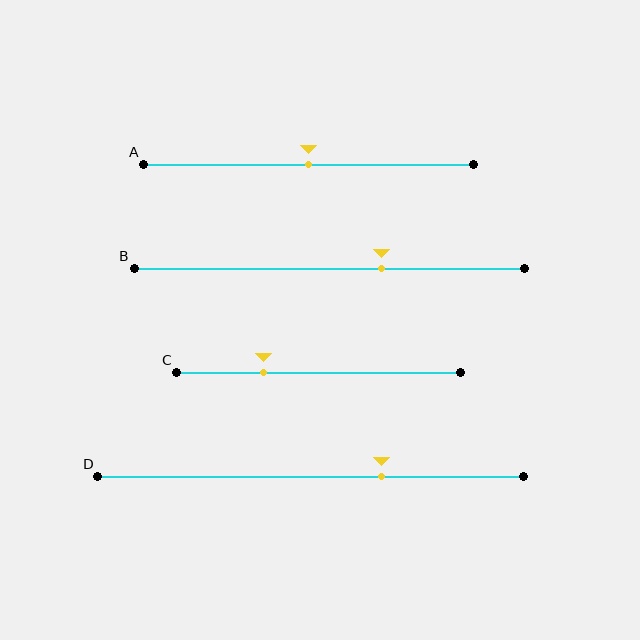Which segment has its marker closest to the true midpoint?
Segment A has its marker closest to the true midpoint.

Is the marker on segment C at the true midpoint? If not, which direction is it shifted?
No, the marker on segment C is shifted to the left by about 19% of the segment length.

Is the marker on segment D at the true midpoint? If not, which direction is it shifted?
No, the marker on segment D is shifted to the right by about 17% of the segment length.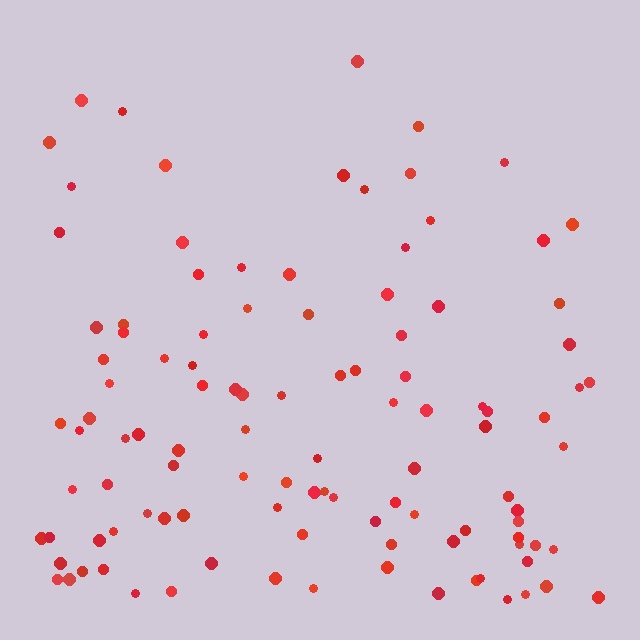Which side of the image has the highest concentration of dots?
The bottom.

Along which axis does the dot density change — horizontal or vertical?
Vertical.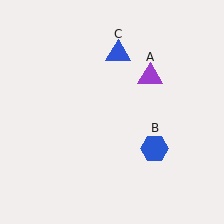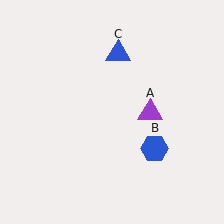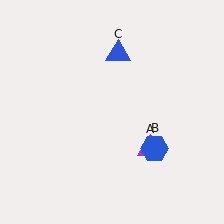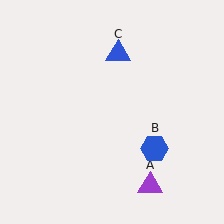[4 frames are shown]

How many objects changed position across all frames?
1 object changed position: purple triangle (object A).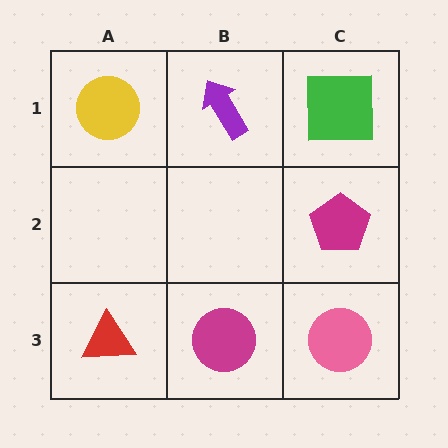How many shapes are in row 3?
3 shapes.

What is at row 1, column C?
A green square.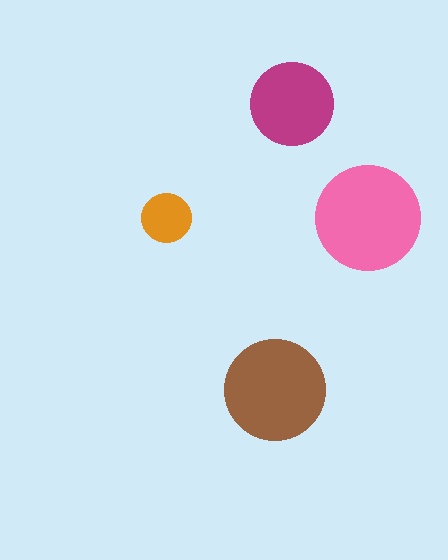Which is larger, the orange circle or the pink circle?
The pink one.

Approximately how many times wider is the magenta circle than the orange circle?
About 1.5 times wider.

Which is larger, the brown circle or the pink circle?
The pink one.